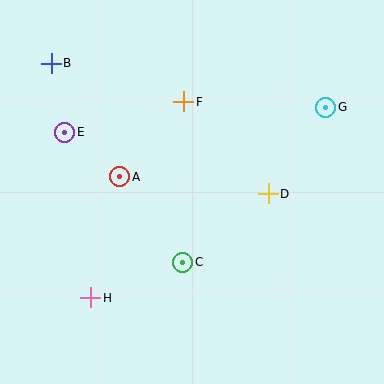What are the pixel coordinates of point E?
Point E is at (65, 132).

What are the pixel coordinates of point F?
Point F is at (184, 102).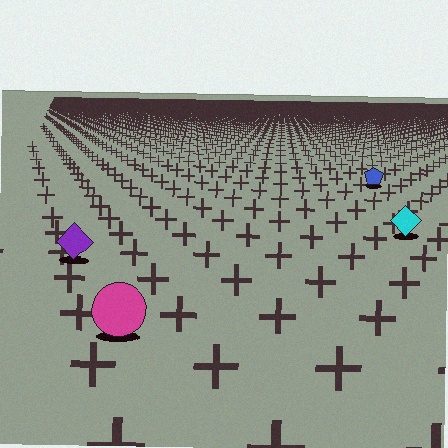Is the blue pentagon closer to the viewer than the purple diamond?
No. The purple diamond is closer — you can tell from the texture gradient: the ground texture is coarser near it.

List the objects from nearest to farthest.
From nearest to farthest: the magenta circle, the purple diamond, the cyan diamond, the blue pentagon.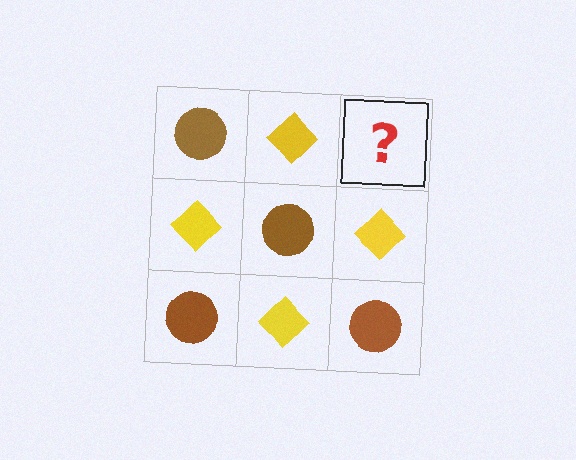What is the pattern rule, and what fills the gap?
The rule is that it alternates brown circle and yellow diamond in a checkerboard pattern. The gap should be filled with a brown circle.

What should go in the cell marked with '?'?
The missing cell should contain a brown circle.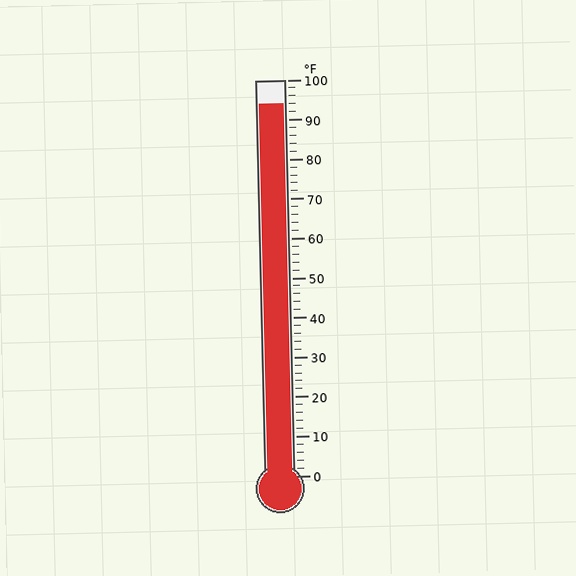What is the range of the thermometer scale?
The thermometer scale ranges from 0°F to 100°F.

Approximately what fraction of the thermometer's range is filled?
The thermometer is filled to approximately 95% of its range.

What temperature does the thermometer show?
The thermometer shows approximately 94°F.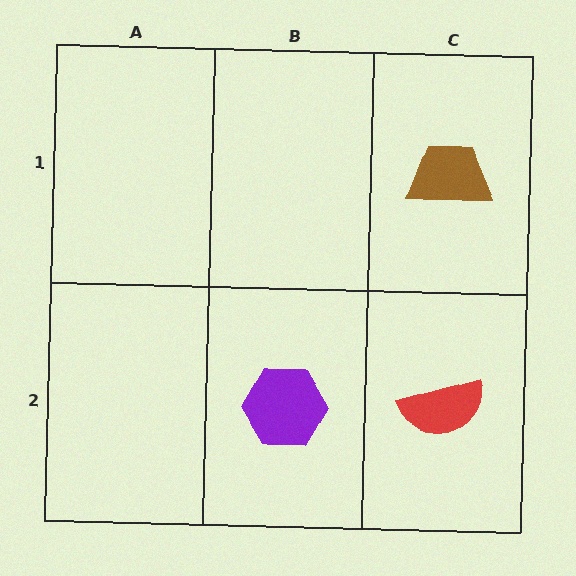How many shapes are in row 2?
2 shapes.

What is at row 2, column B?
A purple hexagon.